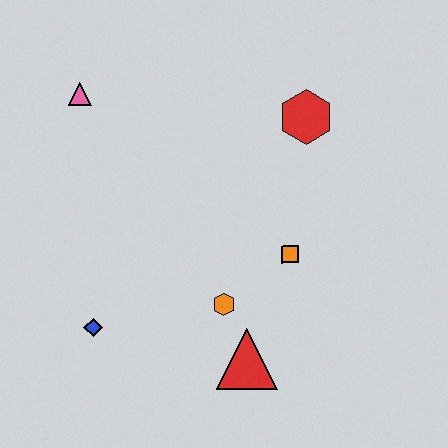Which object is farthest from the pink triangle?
The red triangle is farthest from the pink triangle.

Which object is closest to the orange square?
The orange hexagon is closest to the orange square.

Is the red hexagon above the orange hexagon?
Yes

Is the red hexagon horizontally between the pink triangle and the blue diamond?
No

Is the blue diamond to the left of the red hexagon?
Yes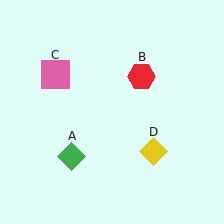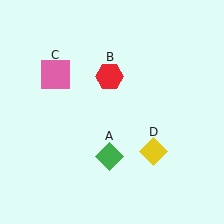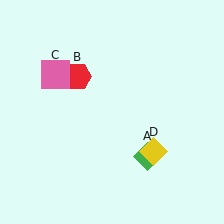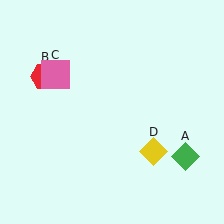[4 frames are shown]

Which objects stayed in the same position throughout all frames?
Pink square (object C) and yellow diamond (object D) remained stationary.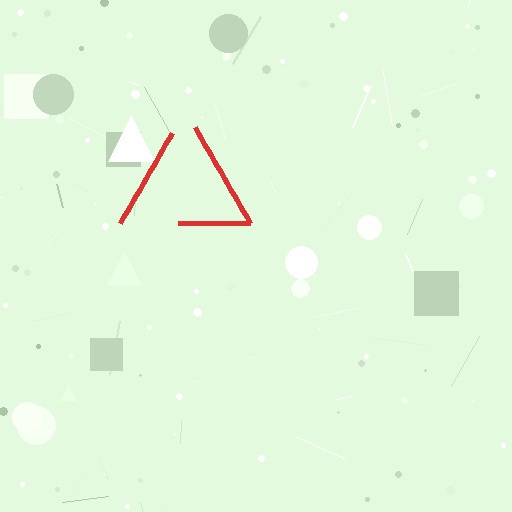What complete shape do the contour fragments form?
The contour fragments form a triangle.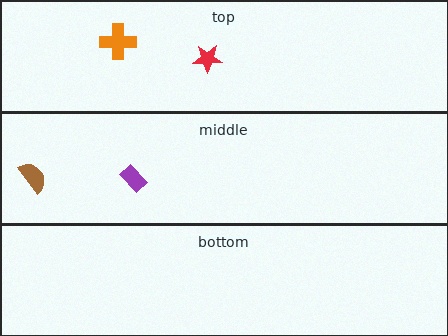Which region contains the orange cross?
The top region.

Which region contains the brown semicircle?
The middle region.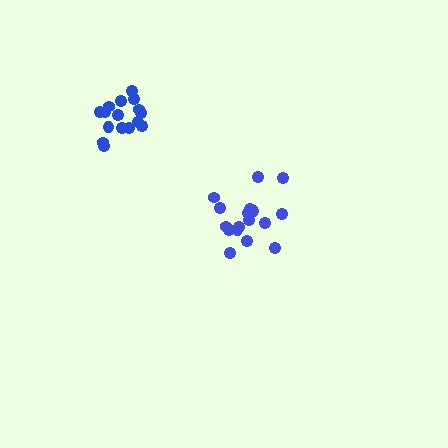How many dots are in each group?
Group 1: 16 dots, Group 2: 17 dots (33 total).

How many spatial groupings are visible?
There are 2 spatial groupings.